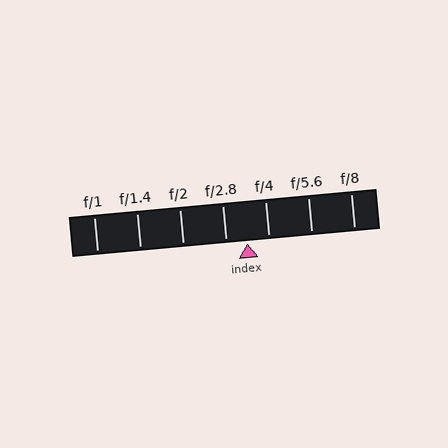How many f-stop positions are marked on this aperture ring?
There are 7 f-stop positions marked.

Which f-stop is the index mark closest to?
The index mark is closest to f/2.8.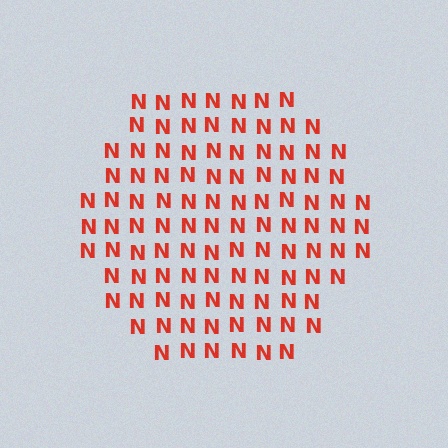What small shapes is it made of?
It is made of small letter N's.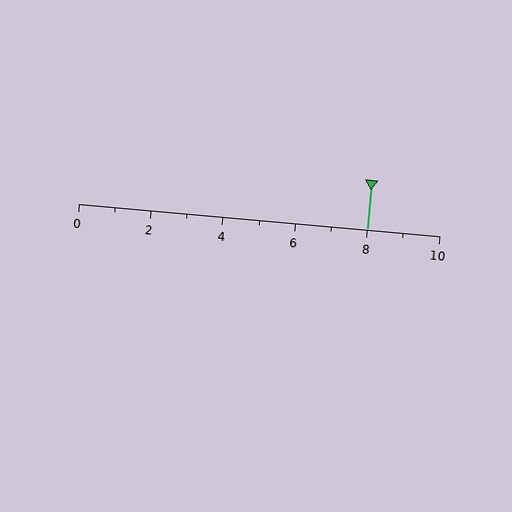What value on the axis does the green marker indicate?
The marker indicates approximately 8.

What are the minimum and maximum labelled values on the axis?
The axis runs from 0 to 10.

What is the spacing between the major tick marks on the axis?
The major ticks are spaced 2 apart.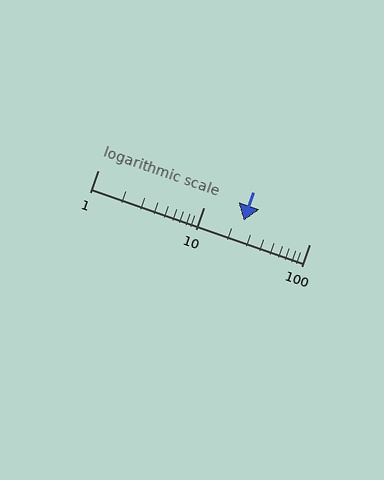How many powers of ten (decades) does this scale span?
The scale spans 2 decades, from 1 to 100.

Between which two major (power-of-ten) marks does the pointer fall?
The pointer is between 10 and 100.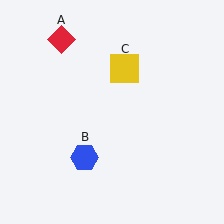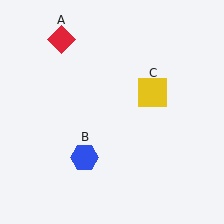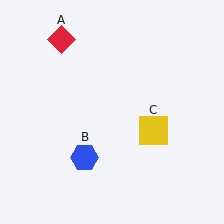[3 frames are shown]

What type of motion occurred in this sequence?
The yellow square (object C) rotated clockwise around the center of the scene.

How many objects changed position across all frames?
1 object changed position: yellow square (object C).